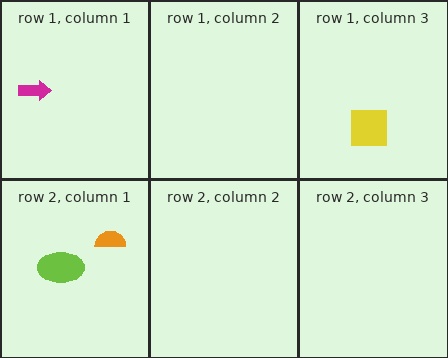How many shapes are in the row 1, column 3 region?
1.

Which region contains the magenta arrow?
The row 1, column 1 region.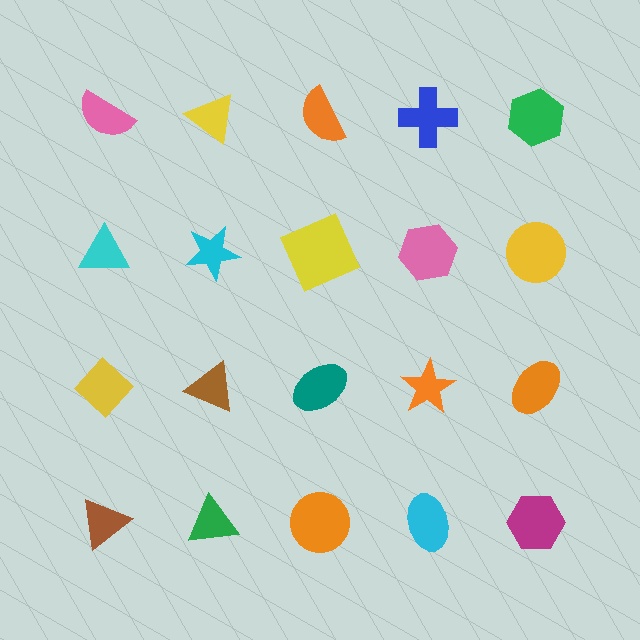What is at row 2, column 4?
A pink hexagon.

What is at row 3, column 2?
A brown triangle.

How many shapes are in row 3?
5 shapes.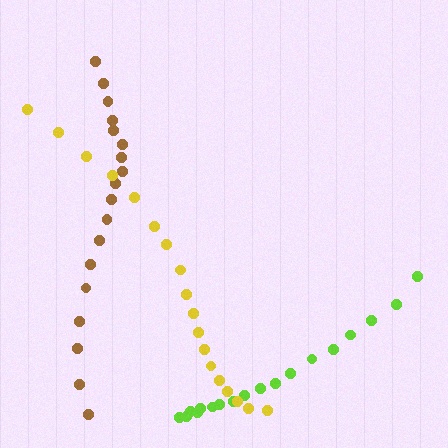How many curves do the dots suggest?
There are 3 distinct paths.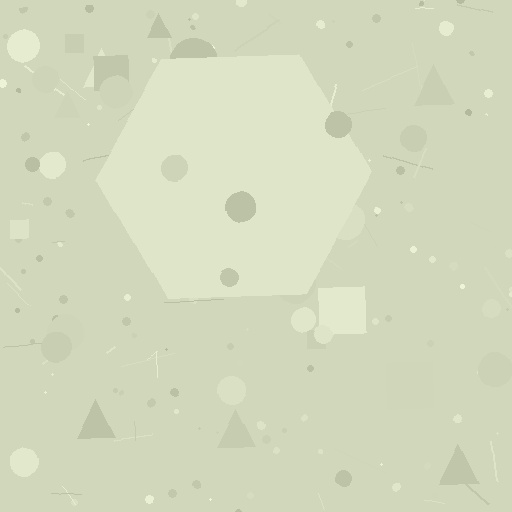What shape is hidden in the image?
A hexagon is hidden in the image.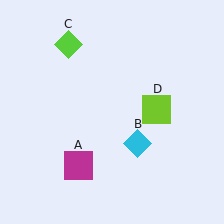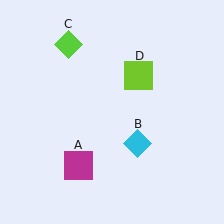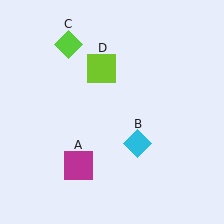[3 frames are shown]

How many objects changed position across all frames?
1 object changed position: lime square (object D).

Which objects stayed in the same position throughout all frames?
Magenta square (object A) and cyan diamond (object B) and lime diamond (object C) remained stationary.